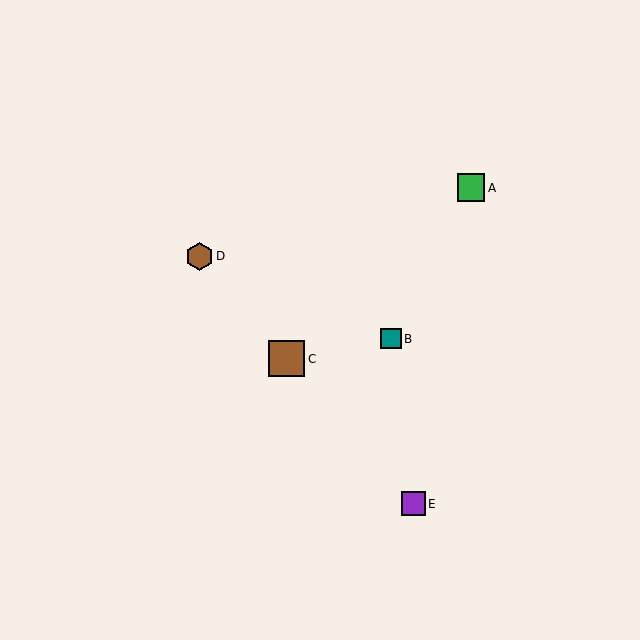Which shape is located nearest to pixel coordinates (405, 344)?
The teal square (labeled B) at (391, 339) is nearest to that location.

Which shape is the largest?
The brown square (labeled C) is the largest.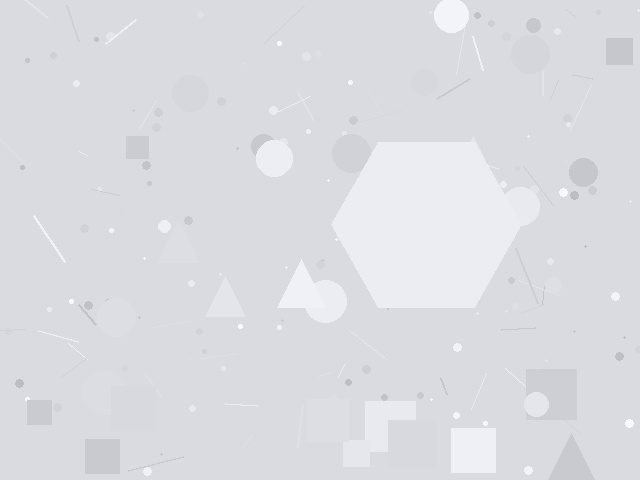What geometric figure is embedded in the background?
A hexagon is embedded in the background.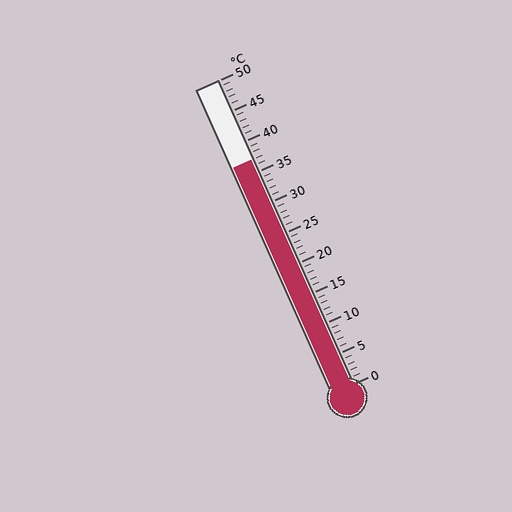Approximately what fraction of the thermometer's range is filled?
The thermometer is filled to approximately 75% of its range.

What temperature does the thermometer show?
The thermometer shows approximately 37°C.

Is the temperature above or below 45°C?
The temperature is below 45°C.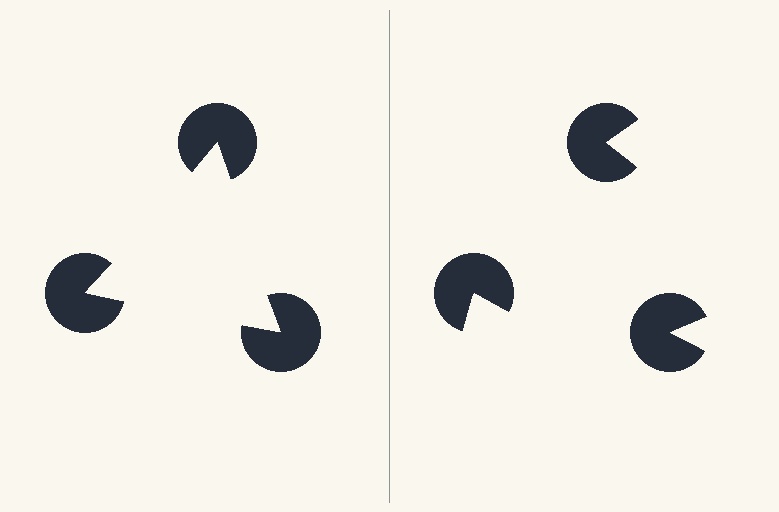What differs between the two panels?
The pac-man discs are positioned identically on both sides; only the wedge orientations differ. On the left they align to a triangle; on the right they are misaligned.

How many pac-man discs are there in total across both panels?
6 — 3 on each side.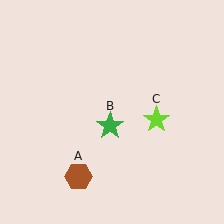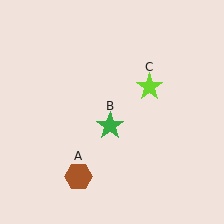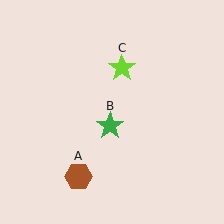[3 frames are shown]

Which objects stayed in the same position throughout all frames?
Brown hexagon (object A) and green star (object B) remained stationary.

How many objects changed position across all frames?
1 object changed position: lime star (object C).